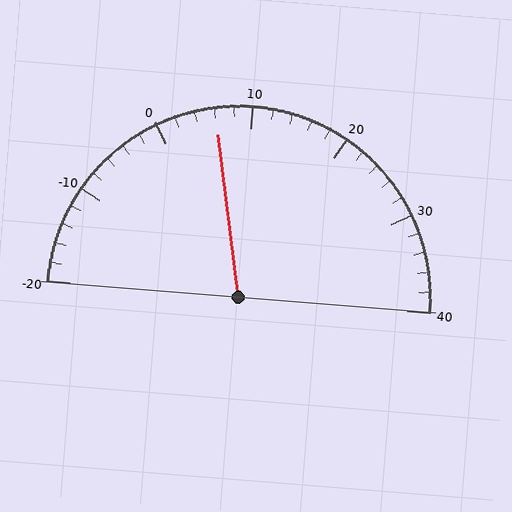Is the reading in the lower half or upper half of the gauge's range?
The reading is in the lower half of the range (-20 to 40).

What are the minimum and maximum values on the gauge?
The gauge ranges from -20 to 40.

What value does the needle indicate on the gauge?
The needle indicates approximately 6.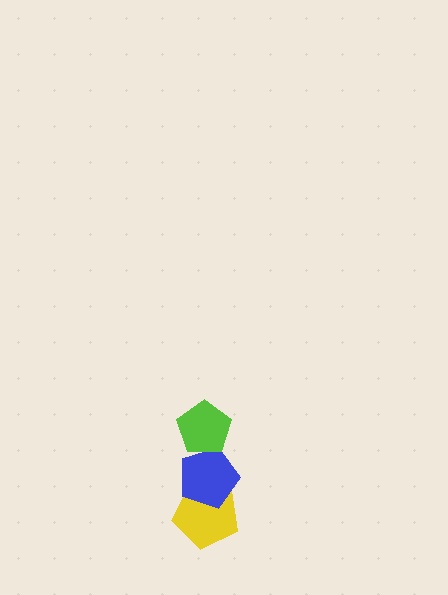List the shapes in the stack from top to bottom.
From top to bottom: the lime pentagon, the blue pentagon, the yellow pentagon.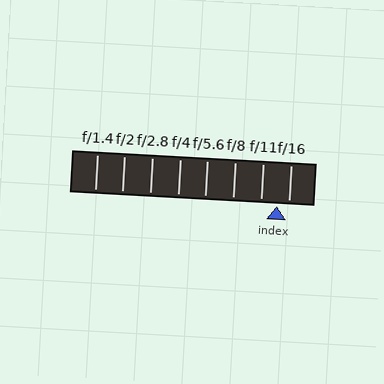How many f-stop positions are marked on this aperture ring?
There are 8 f-stop positions marked.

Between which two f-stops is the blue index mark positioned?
The index mark is between f/11 and f/16.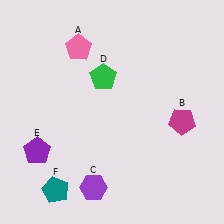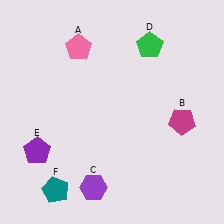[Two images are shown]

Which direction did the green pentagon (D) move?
The green pentagon (D) moved right.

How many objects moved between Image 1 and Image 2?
1 object moved between the two images.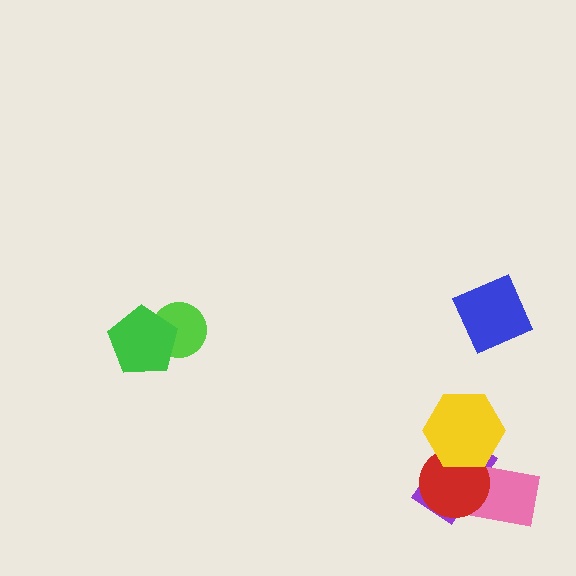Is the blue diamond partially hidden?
No, no other shape covers it.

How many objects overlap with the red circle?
3 objects overlap with the red circle.